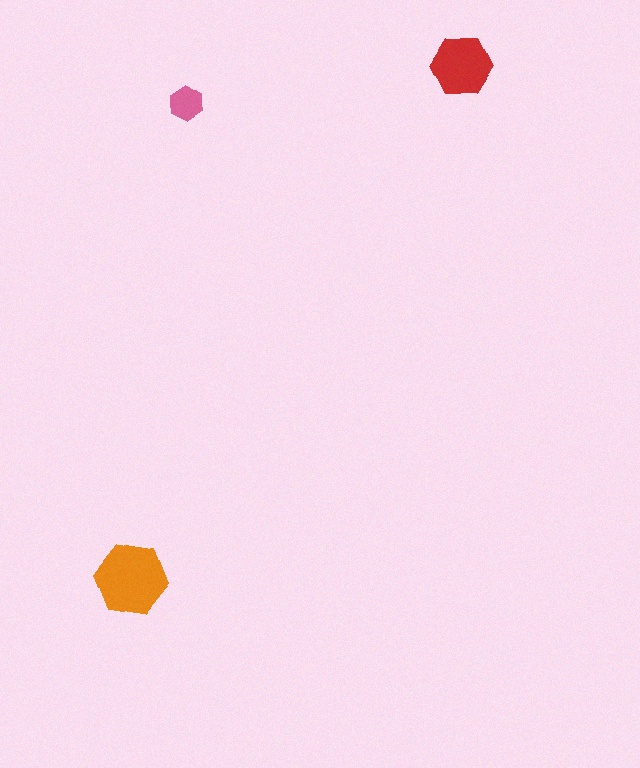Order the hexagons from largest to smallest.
the orange one, the red one, the pink one.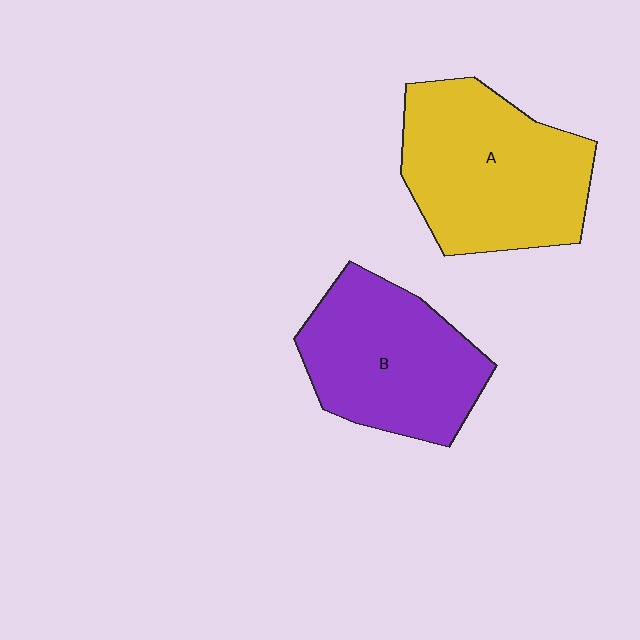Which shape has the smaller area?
Shape B (purple).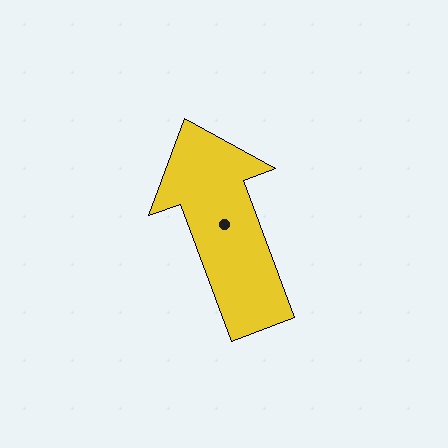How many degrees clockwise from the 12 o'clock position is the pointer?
Approximately 340 degrees.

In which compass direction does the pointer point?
North.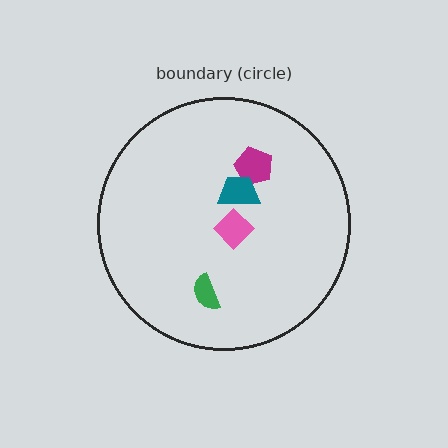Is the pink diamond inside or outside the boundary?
Inside.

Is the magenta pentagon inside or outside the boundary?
Inside.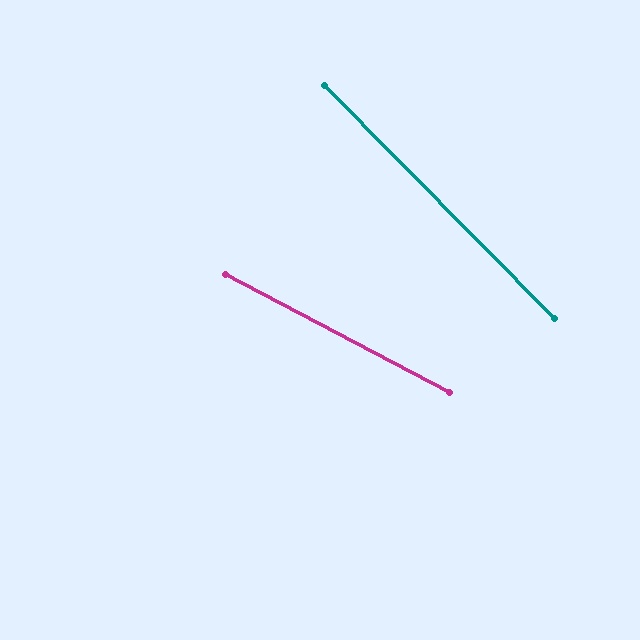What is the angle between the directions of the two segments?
Approximately 18 degrees.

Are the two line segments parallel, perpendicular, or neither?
Neither parallel nor perpendicular — they differ by about 18°.